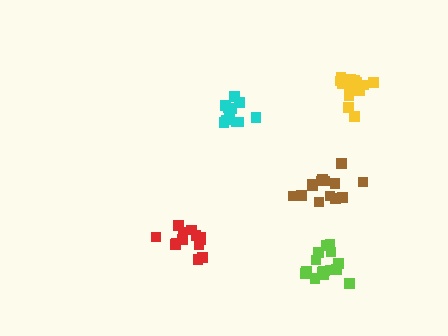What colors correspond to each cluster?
The clusters are colored: lime, red, cyan, brown, yellow.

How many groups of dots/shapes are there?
There are 5 groups.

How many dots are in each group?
Group 1: 16 dots, Group 2: 13 dots, Group 3: 13 dots, Group 4: 14 dots, Group 5: 17 dots (73 total).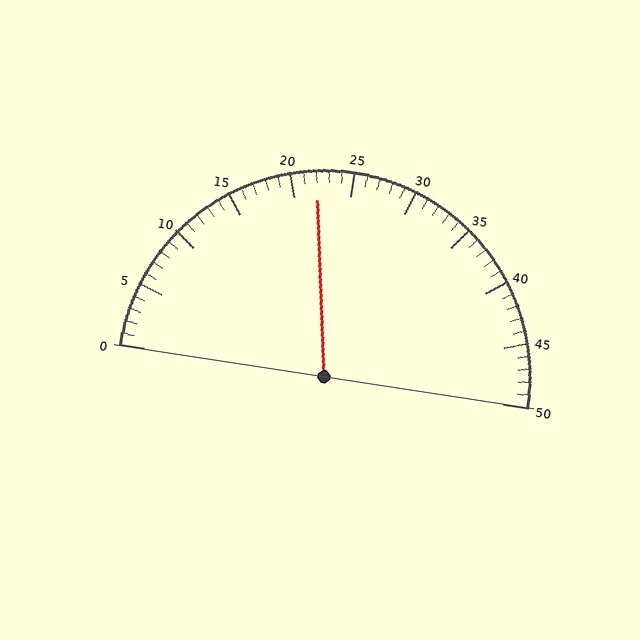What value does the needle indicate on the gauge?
The needle indicates approximately 22.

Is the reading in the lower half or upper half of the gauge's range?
The reading is in the lower half of the range (0 to 50).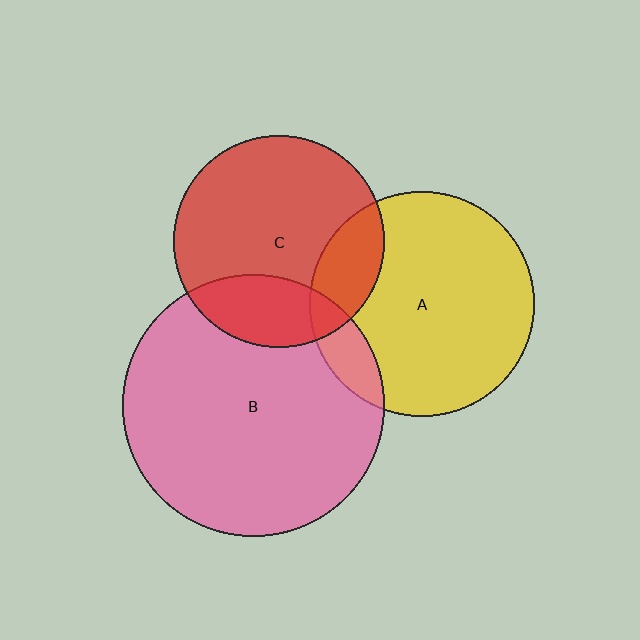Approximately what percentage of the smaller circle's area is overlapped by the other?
Approximately 25%.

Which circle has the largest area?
Circle B (pink).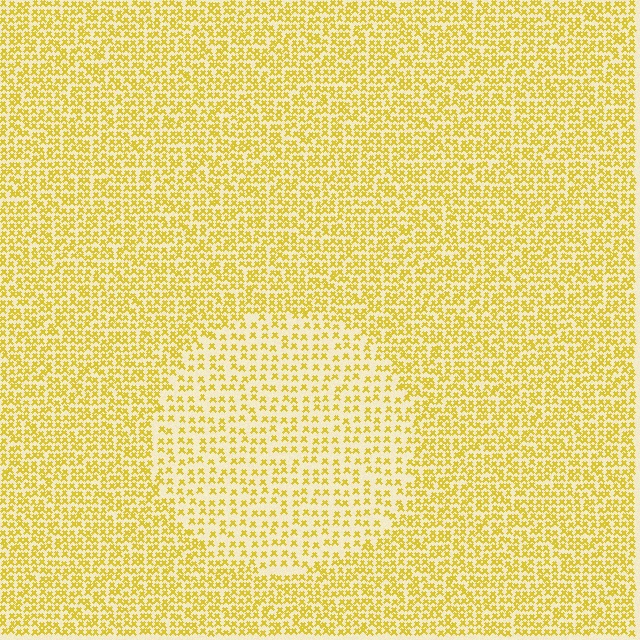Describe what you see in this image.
The image contains small yellow elements arranged at two different densities. A circle-shaped region is visible where the elements are less densely packed than the surrounding area.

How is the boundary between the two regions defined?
The boundary is defined by a change in element density (approximately 1.8x ratio). All elements are the same color, size, and shape.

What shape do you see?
I see a circle.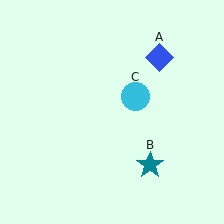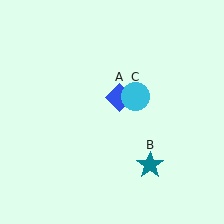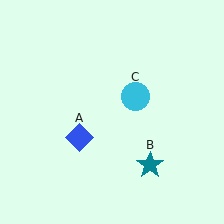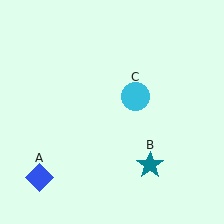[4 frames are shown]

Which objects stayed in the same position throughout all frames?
Teal star (object B) and cyan circle (object C) remained stationary.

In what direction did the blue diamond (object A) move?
The blue diamond (object A) moved down and to the left.